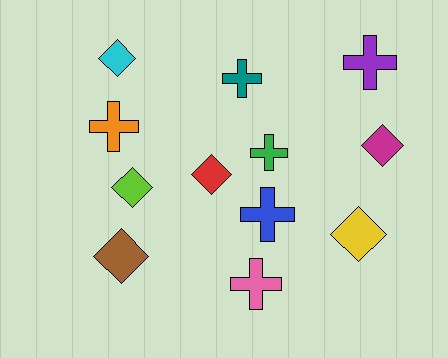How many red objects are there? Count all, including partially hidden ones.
There is 1 red object.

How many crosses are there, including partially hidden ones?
There are 6 crosses.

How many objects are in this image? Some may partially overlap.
There are 12 objects.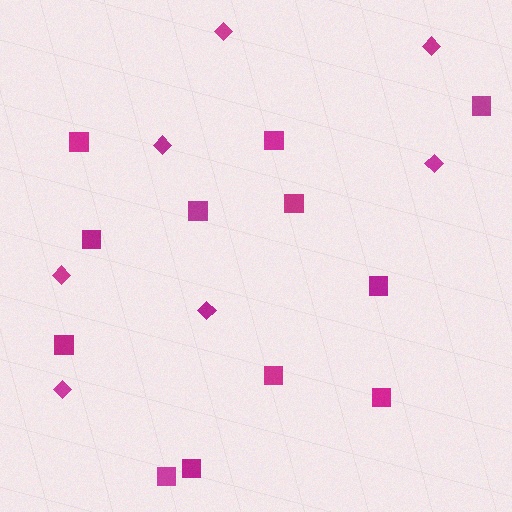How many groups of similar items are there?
There are 2 groups: one group of squares (12) and one group of diamonds (7).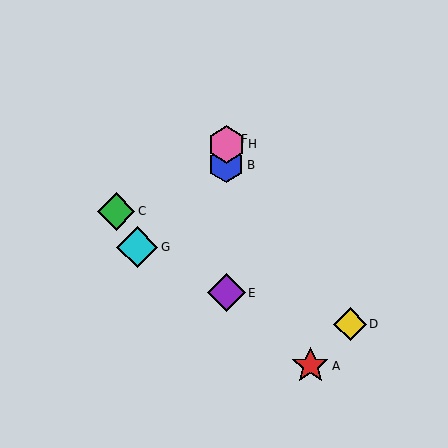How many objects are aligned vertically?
4 objects (B, E, F, H) are aligned vertically.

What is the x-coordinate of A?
Object A is at x≈310.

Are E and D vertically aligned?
No, E is at x≈226 and D is at x≈350.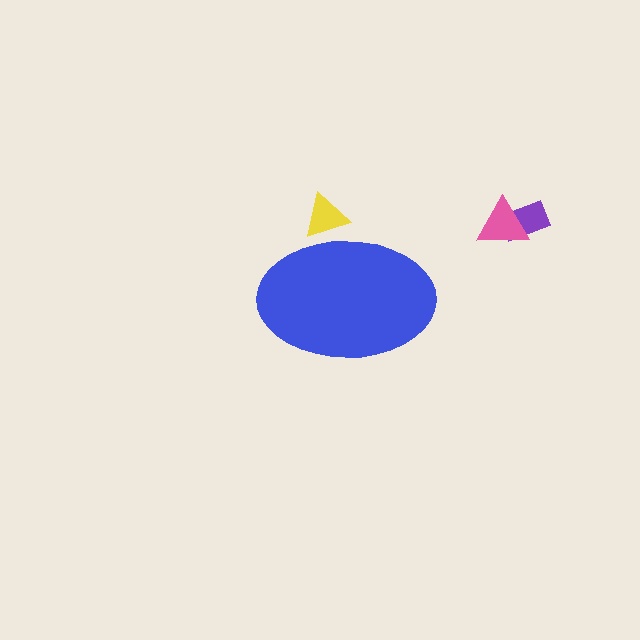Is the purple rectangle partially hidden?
No, the purple rectangle is fully visible.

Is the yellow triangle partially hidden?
Yes, the yellow triangle is partially hidden behind the blue ellipse.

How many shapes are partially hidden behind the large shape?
1 shape is partially hidden.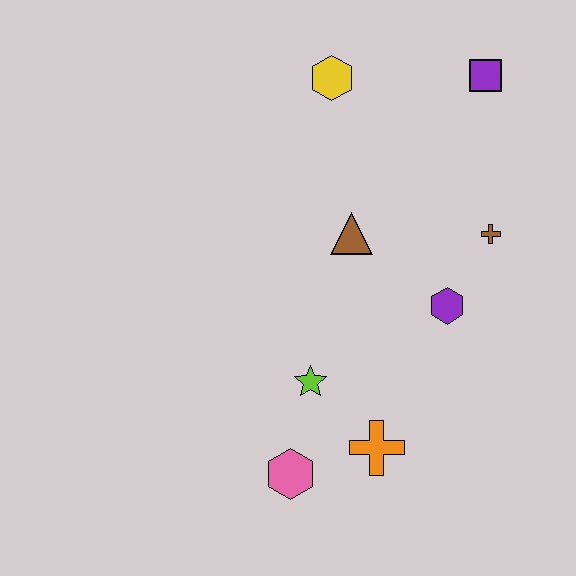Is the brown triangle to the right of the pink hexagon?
Yes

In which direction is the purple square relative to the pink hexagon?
The purple square is above the pink hexagon.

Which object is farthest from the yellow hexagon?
The pink hexagon is farthest from the yellow hexagon.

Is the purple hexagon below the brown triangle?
Yes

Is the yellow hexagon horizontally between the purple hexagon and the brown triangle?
No